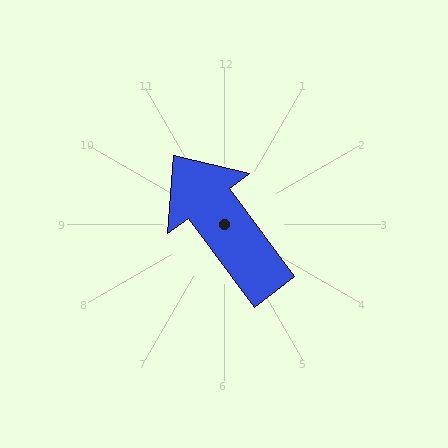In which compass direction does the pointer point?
Northwest.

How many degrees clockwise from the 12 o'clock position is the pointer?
Approximately 323 degrees.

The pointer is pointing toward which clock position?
Roughly 11 o'clock.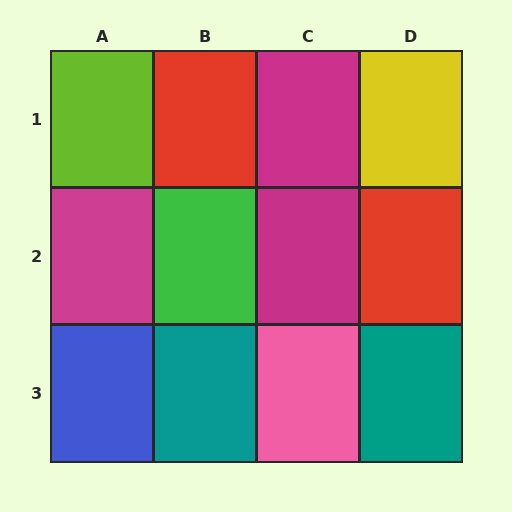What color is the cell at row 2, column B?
Green.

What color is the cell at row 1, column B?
Red.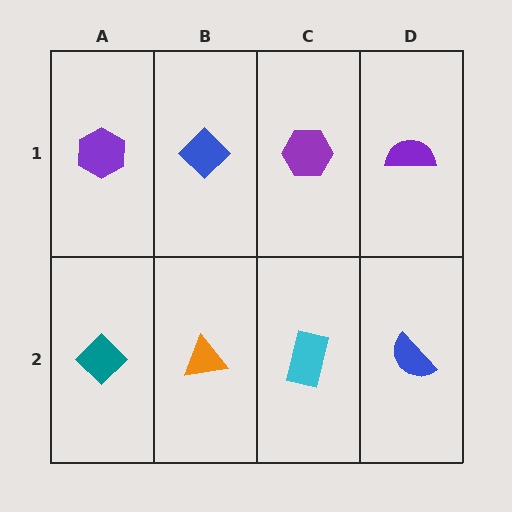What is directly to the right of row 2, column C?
A blue semicircle.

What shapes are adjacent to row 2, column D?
A purple semicircle (row 1, column D), a cyan rectangle (row 2, column C).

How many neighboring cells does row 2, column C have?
3.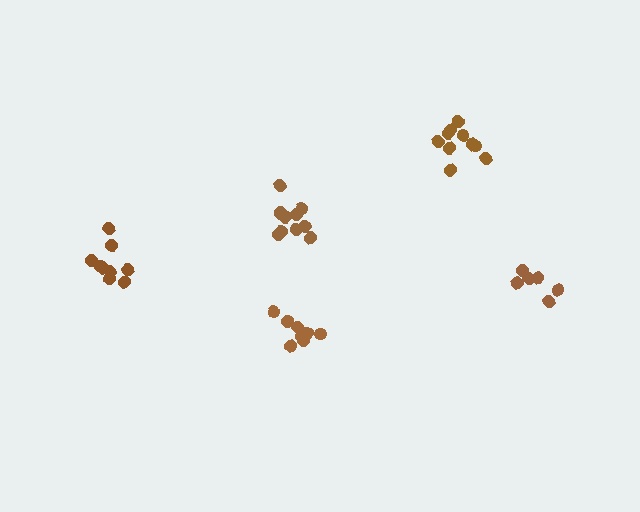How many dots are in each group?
Group 1: 8 dots, Group 2: 11 dots, Group 3: 6 dots, Group 4: 9 dots, Group 5: 10 dots (44 total).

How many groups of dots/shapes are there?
There are 5 groups.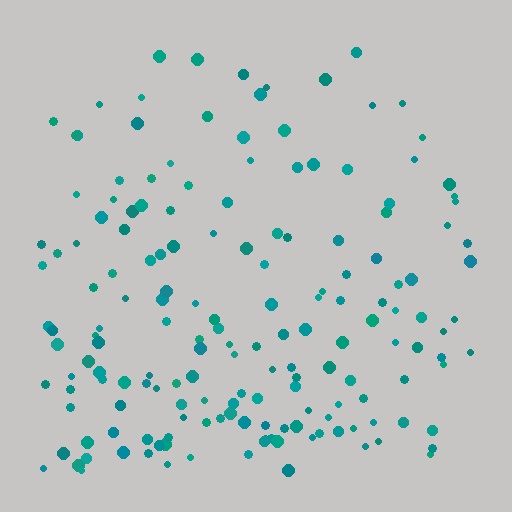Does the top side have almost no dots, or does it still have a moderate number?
Still a moderate number, just noticeably fewer than the bottom.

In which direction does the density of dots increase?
From top to bottom, with the bottom side densest.